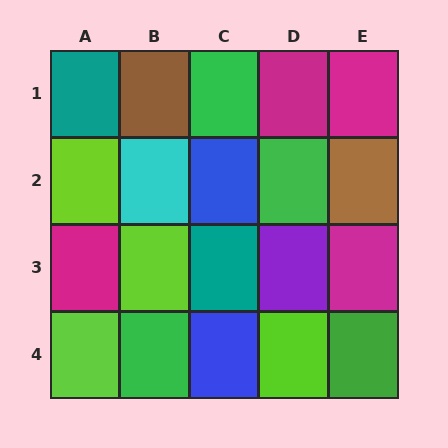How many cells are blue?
2 cells are blue.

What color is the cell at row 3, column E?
Magenta.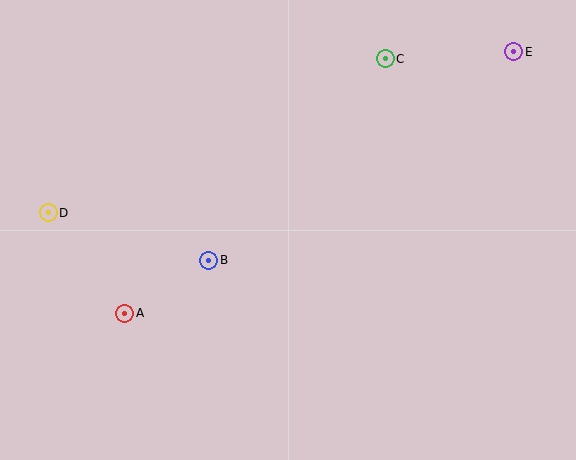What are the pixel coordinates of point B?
Point B is at (209, 260).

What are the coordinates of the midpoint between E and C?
The midpoint between E and C is at (450, 55).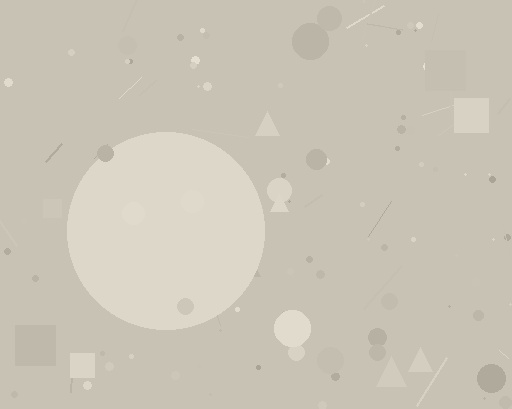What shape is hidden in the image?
A circle is hidden in the image.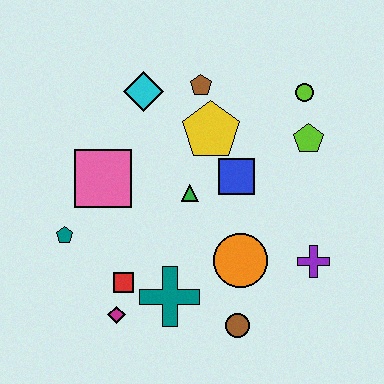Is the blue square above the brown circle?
Yes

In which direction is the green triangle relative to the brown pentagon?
The green triangle is below the brown pentagon.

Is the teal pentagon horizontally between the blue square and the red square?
No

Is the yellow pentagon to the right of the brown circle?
No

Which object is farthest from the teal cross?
The lime circle is farthest from the teal cross.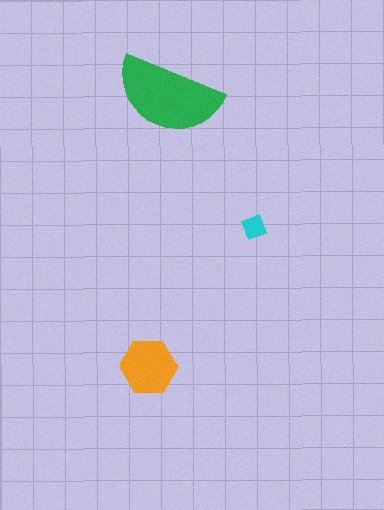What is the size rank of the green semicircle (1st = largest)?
1st.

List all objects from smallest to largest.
The cyan diamond, the orange hexagon, the green semicircle.